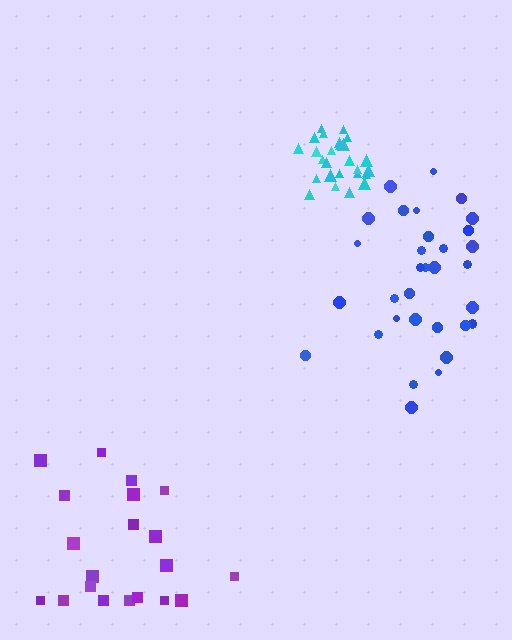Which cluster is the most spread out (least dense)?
Purple.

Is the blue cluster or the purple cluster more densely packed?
Blue.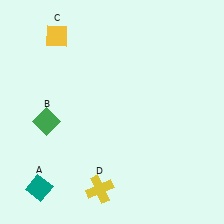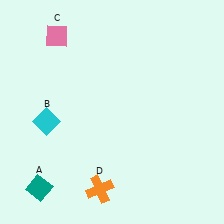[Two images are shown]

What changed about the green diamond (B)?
In Image 1, B is green. In Image 2, it changed to cyan.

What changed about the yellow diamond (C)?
In Image 1, C is yellow. In Image 2, it changed to pink.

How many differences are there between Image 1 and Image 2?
There are 3 differences between the two images.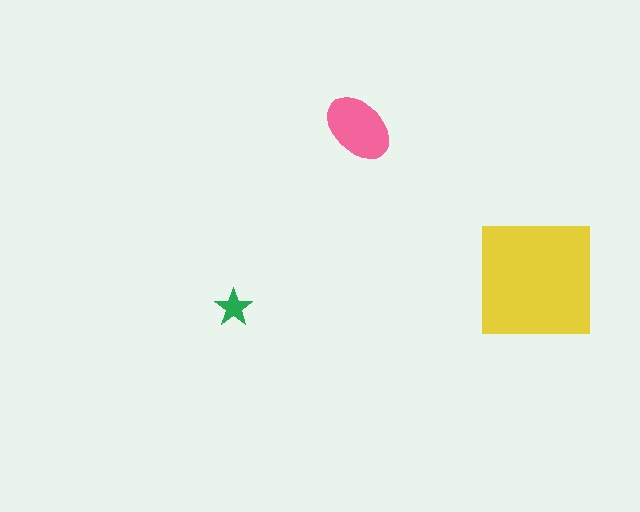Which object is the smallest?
The green star.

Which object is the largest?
The yellow square.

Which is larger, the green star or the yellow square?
The yellow square.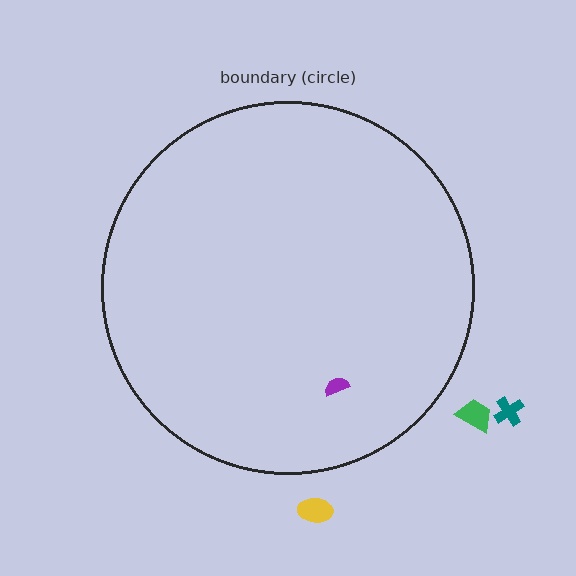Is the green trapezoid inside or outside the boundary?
Outside.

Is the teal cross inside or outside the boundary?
Outside.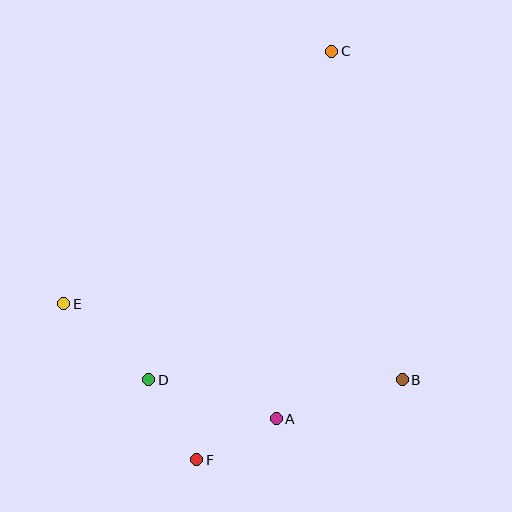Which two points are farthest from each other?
Points C and F are farthest from each other.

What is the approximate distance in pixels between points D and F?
The distance between D and F is approximately 93 pixels.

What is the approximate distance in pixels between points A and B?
The distance between A and B is approximately 132 pixels.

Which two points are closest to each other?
Points A and F are closest to each other.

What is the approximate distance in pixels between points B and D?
The distance between B and D is approximately 253 pixels.